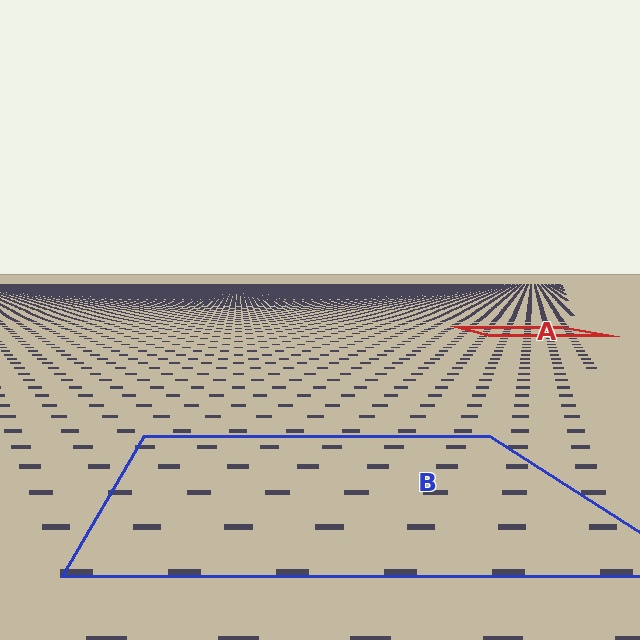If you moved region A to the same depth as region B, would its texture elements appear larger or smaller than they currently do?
They would appear larger. At a closer depth, the same texture elements are projected at a bigger on-screen size.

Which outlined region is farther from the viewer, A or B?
Region A is farther from the viewer — the texture elements inside it appear smaller and more densely packed.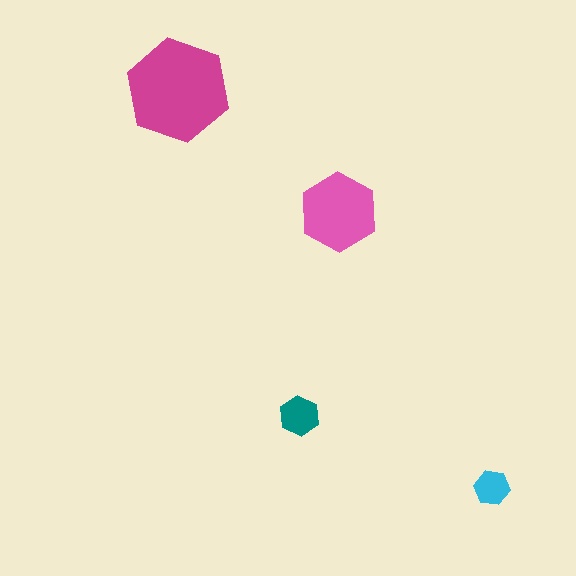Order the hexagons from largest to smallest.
the magenta one, the pink one, the teal one, the cyan one.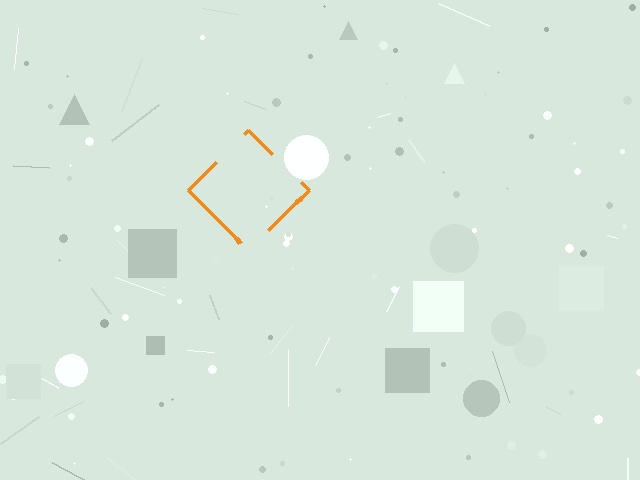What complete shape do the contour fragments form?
The contour fragments form a diamond.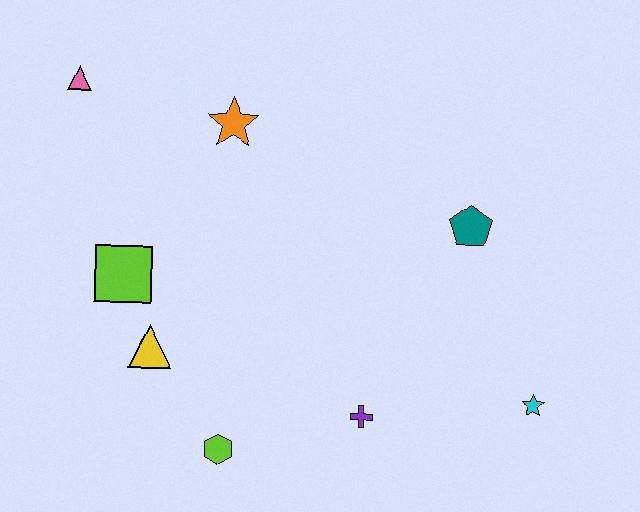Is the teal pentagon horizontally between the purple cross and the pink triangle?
No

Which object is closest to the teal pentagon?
The cyan star is closest to the teal pentagon.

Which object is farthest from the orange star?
The cyan star is farthest from the orange star.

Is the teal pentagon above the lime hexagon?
Yes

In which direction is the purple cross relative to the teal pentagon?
The purple cross is below the teal pentagon.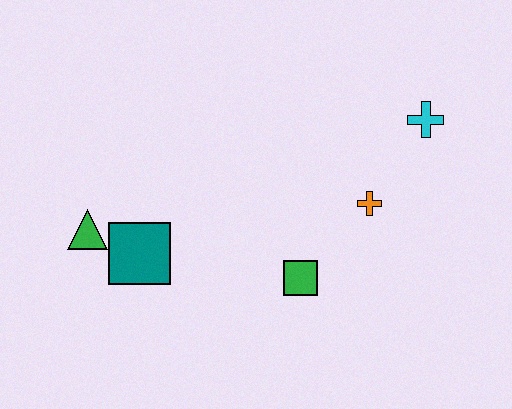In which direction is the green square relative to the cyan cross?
The green square is below the cyan cross.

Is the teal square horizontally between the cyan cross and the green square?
No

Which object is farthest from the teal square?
The cyan cross is farthest from the teal square.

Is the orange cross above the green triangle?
Yes